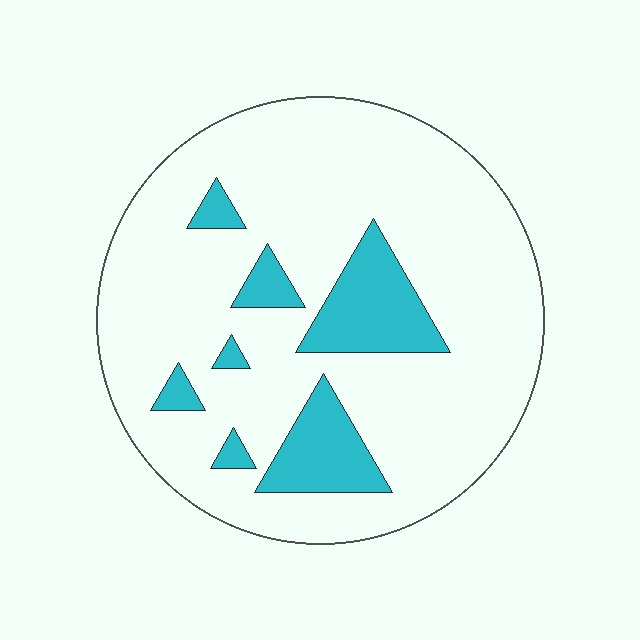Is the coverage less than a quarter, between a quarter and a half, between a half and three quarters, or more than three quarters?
Less than a quarter.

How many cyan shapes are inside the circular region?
7.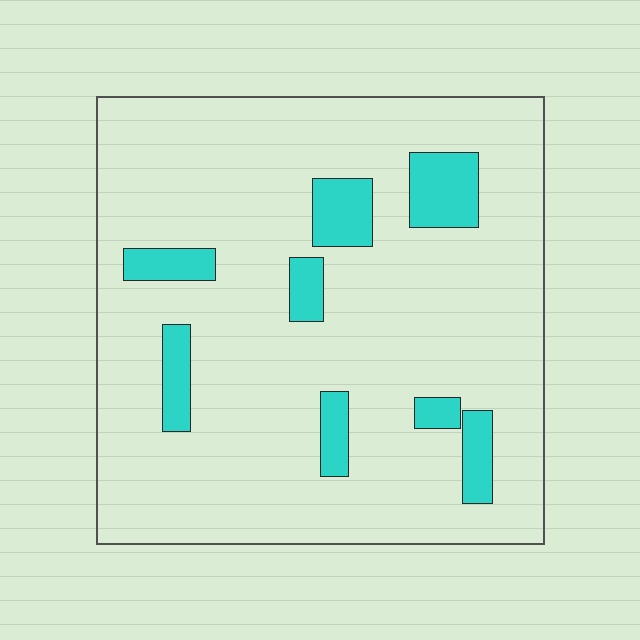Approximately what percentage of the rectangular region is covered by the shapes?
Approximately 10%.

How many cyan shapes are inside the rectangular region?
8.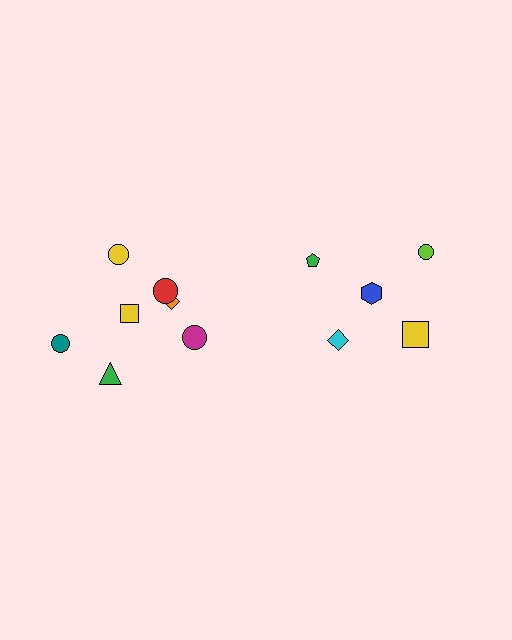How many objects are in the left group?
There are 7 objects.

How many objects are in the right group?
There are 5 objects.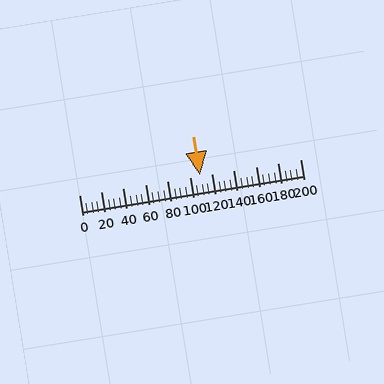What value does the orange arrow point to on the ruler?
The orange arrow points to approximately 110.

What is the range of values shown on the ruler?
The ruler shows values from 0 to 200.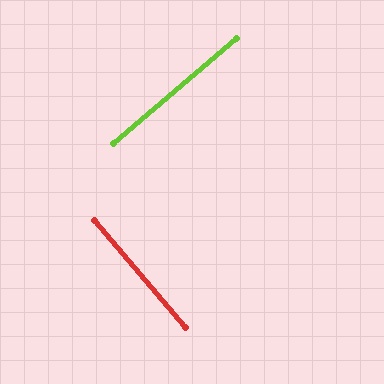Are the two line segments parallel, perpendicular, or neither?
Perpendicular — they meet at approximately 90°.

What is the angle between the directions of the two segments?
Approximately 90 degrees.